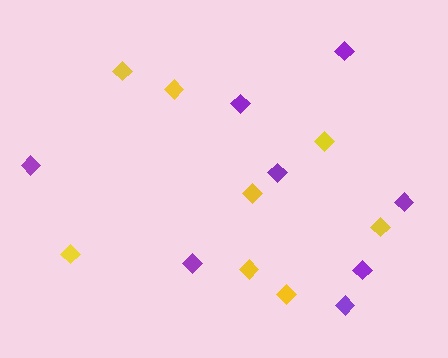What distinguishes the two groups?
There are 2 groups: one group of purple diamonds (8) and one group of yellow diamonds (8).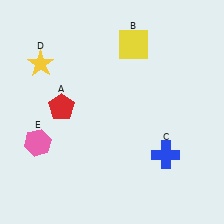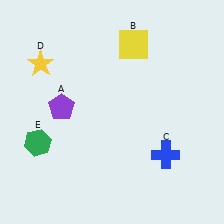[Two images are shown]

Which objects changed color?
A changed from red to purple. E changed from pink to green.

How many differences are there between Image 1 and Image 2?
There are 2 differences between the two images.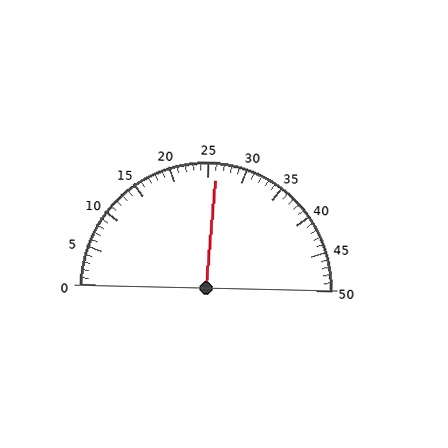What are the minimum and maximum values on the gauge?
The gauge ranges from 0 to 50.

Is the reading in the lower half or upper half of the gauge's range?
The reading is in the upper half of the range (0 to 50).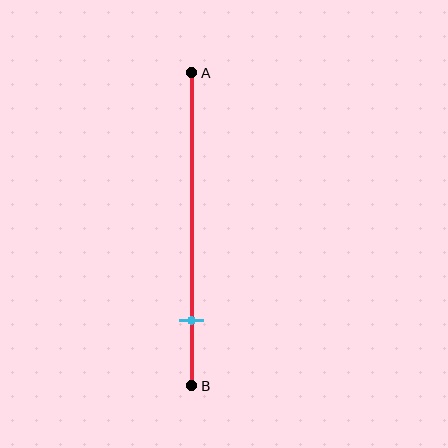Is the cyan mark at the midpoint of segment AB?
No, the mark is at about 80% from A, not at the 50% midpoint.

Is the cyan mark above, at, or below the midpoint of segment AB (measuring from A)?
The cyan mark is below the midpoint of segment AB.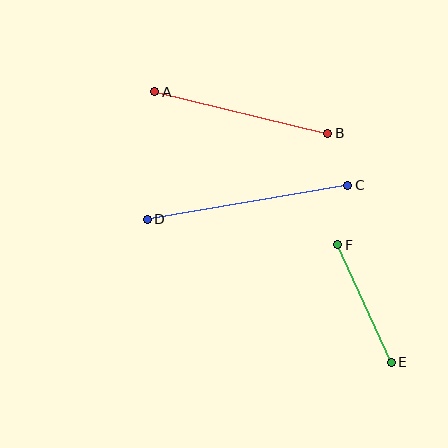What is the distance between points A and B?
The distance is approximately 178 pixels.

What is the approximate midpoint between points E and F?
The midpoint is at approximately (365, 304) pixels.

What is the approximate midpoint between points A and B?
The midpoint is at approximately (241, 112) pixels.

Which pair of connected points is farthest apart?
Points C and D are farthest apart.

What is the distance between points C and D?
The distance is approximately 204 pixels.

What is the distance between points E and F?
The distance is approximately 129 pixels.